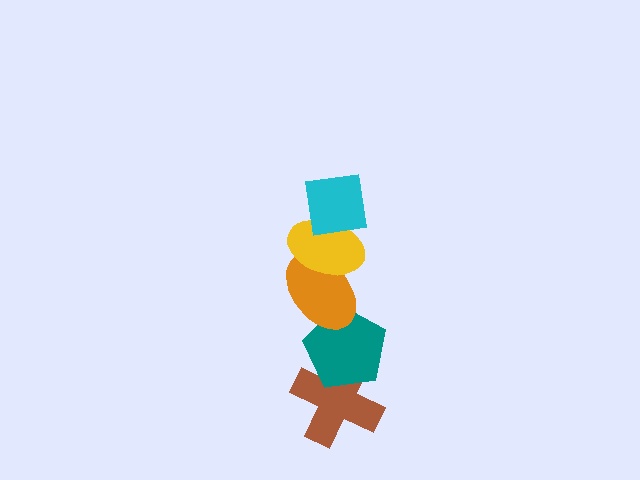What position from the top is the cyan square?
The cyan square is 1st from the top.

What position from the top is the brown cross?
The brown cross is 5th from the top.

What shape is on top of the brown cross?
The teal pentagon is on top of the brown cross.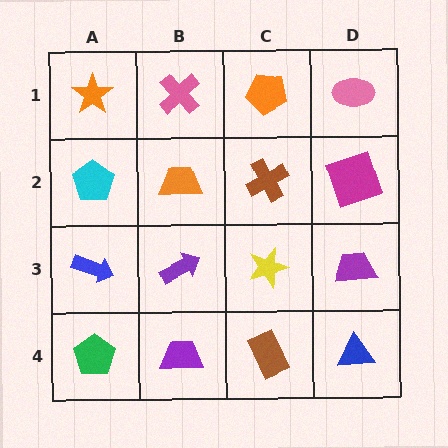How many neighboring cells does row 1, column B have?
3.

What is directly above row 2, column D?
A pink ellipse.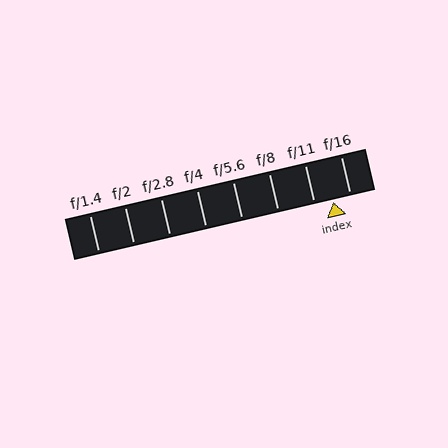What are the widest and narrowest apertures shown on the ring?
The widest aperture shown is f/1.4 and the narrowest is f/16.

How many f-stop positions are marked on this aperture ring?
There are 8 f-stop positions marked.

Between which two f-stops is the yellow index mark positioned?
The index mark is between f/11 and f/16.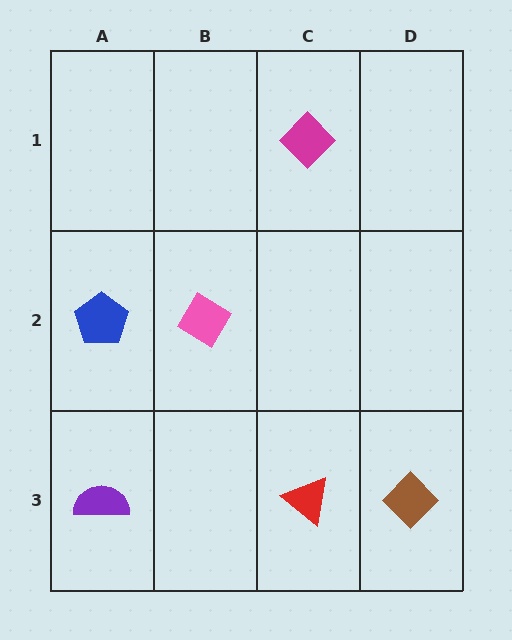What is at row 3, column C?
A red triangle.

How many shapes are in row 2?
2 shapes.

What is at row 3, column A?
A purple semicircle.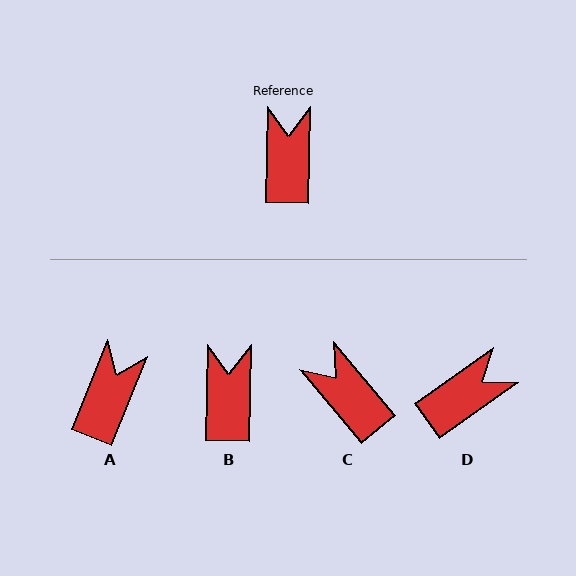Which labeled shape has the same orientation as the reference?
B.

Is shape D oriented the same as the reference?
No, it is off by about 53 degrees.